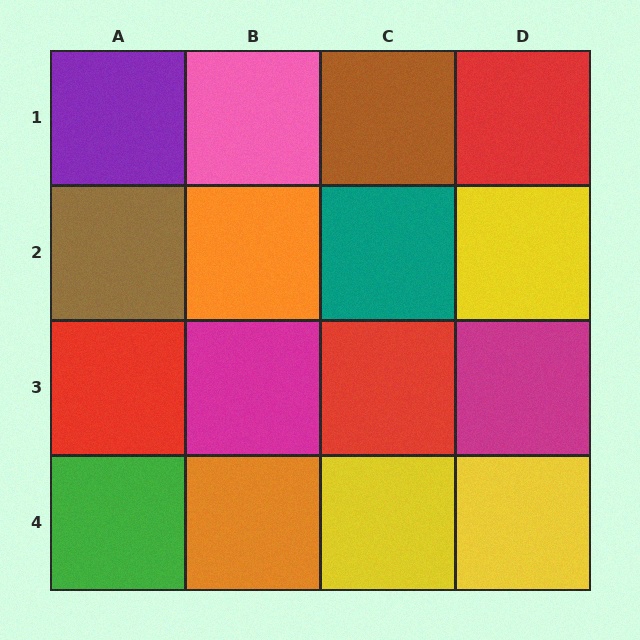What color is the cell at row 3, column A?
Red.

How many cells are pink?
1 cell is pink.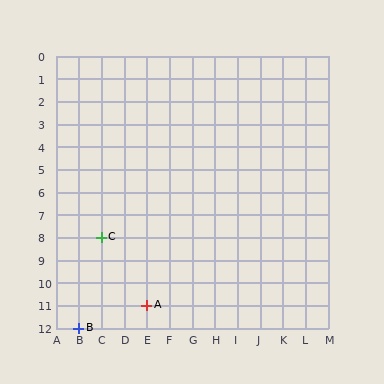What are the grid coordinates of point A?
Point A is at grid coordinates (E, 11).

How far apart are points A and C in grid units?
Points A and C are 2 columns and 3 rows apart (about 3.6 grid units diagonally).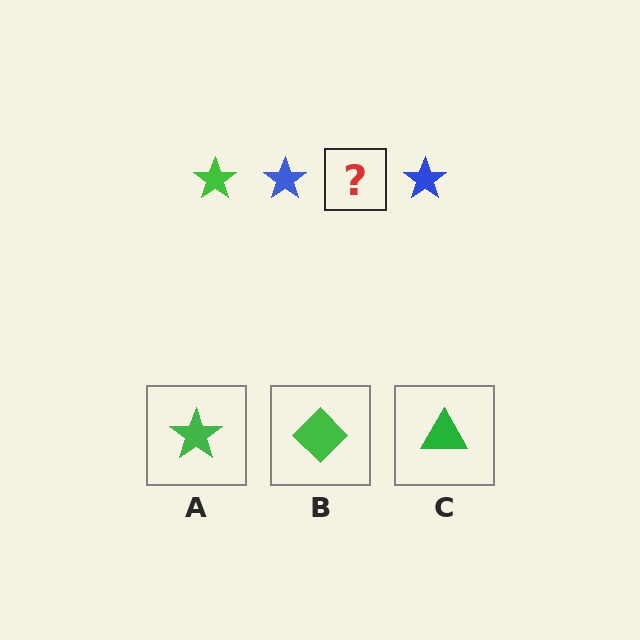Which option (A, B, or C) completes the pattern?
A.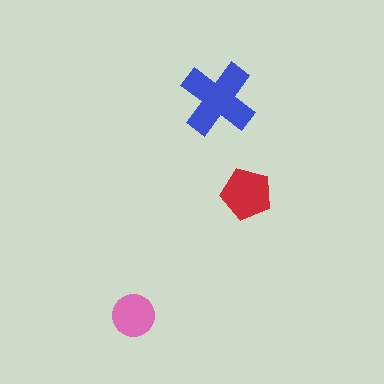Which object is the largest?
The blue cross.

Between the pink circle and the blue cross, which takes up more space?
The blue cross.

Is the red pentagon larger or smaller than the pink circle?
Larger.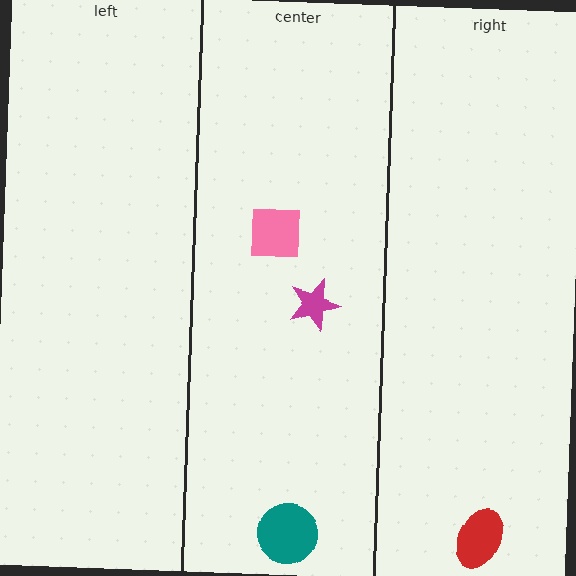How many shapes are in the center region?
3.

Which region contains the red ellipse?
The right region.